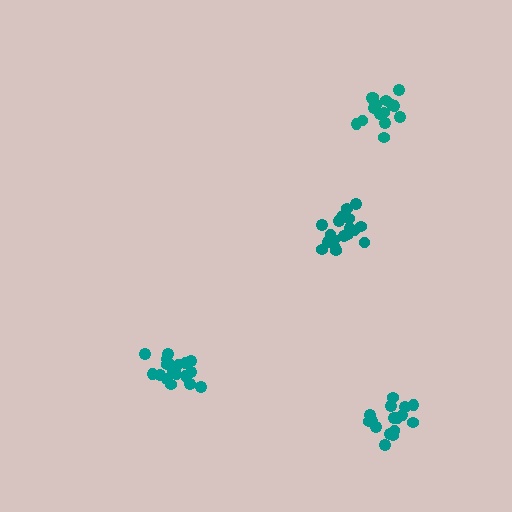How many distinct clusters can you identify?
There are 4 distinct clusters.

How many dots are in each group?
Group 1: 18 dots, Group 2: 16 dots, Group 3: 17 dots, Group 4: 19 dots (70 total).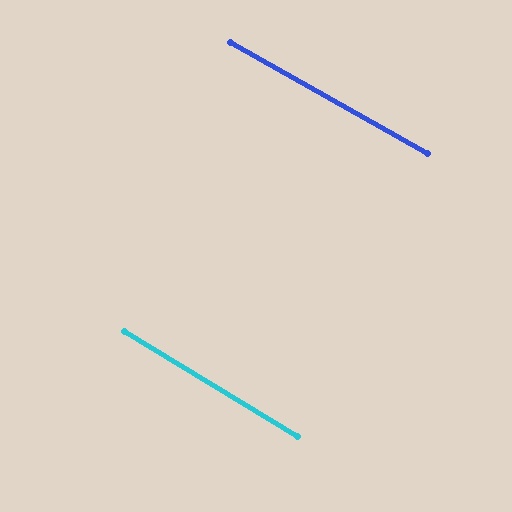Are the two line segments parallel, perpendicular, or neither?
Parallel — their directions differ by only 1.6°.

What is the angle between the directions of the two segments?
Approximately 2 degrees.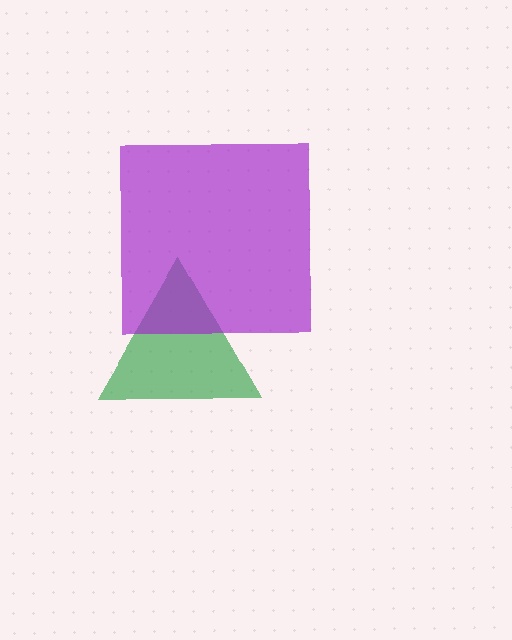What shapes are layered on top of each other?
The layered shapes are: a green triangle, a purple square.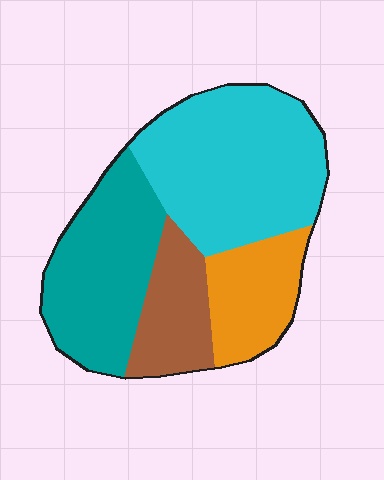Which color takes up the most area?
Cyan, at roughly 40%.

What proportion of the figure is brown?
Brown covers 15% of the figure.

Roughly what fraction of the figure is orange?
Orange covers around 15% of the figure.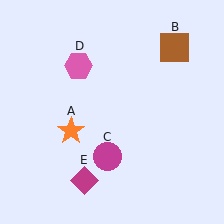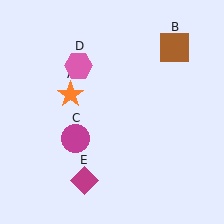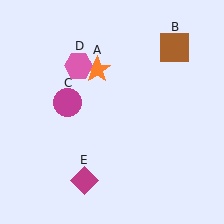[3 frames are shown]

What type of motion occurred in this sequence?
The orange star (object A), magenta circle (object C) rotated clockwise around the center of the scene.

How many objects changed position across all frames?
2 objects changed position: orange star (object A), magenta circle (object C).